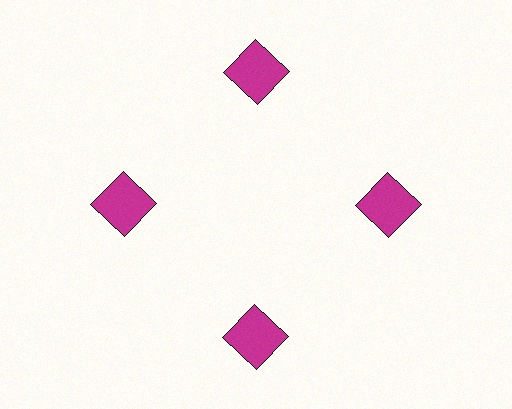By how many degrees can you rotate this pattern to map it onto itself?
The pattern maps onto itself every 90 degrees of rotation.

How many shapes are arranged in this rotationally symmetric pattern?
There are 4 shapes, arranged in 4 groups of 1.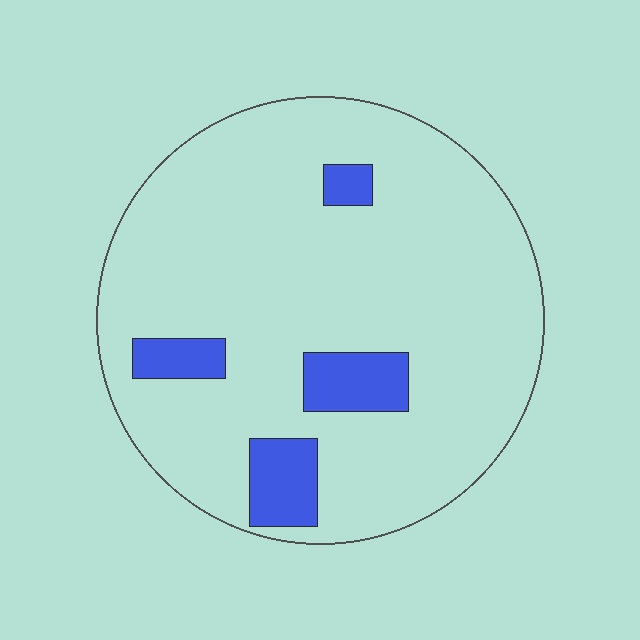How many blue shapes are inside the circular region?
4.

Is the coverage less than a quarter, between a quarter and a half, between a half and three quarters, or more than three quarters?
Less than a quarter.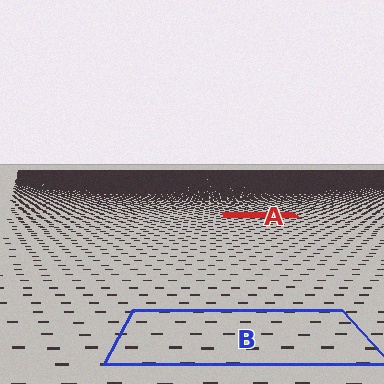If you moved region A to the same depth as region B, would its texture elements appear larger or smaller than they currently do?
They would appear larger. At a closer depth, the same texture elements are projected at a bigger on-screen size.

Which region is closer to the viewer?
Region B is closer. The texture elements there are larger and more spread out.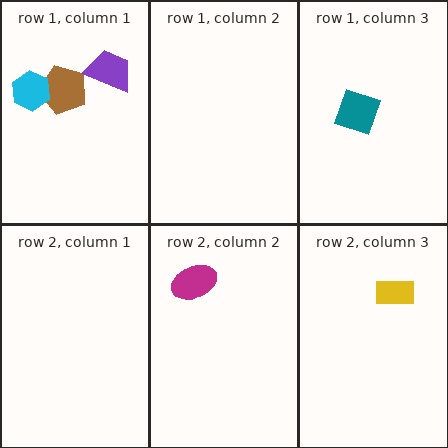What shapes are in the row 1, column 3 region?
The teal diamond.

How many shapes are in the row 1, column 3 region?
1.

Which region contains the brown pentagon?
The row 1, column 1 region.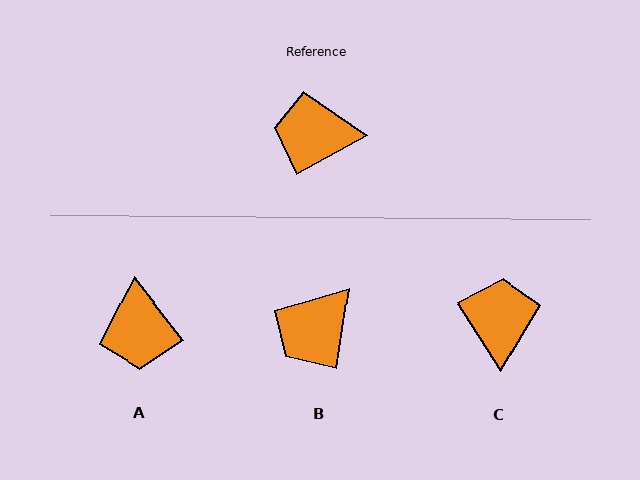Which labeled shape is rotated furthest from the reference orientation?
A, about 99 degrees away.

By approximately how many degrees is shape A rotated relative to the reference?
Approximately 99 degrees counter-clockwise.